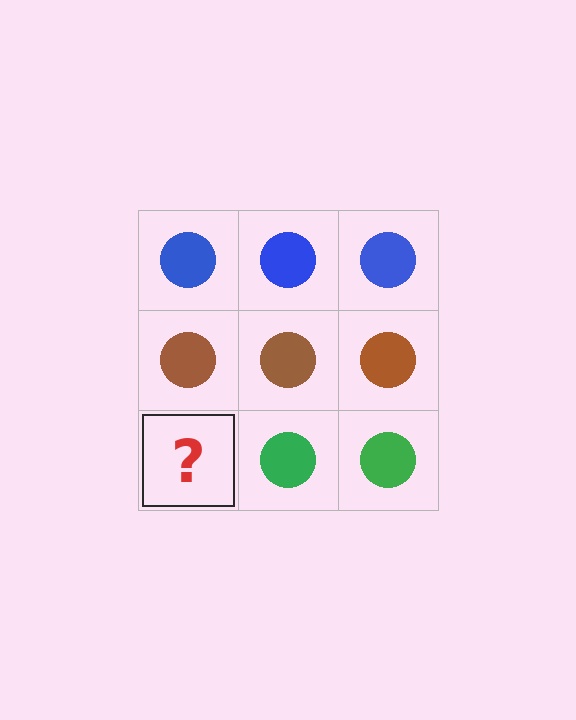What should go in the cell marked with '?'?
The missing cell should contain a green circle.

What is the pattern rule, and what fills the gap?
The rule is that each row has a consistent color. The gap should be filled with a green circle.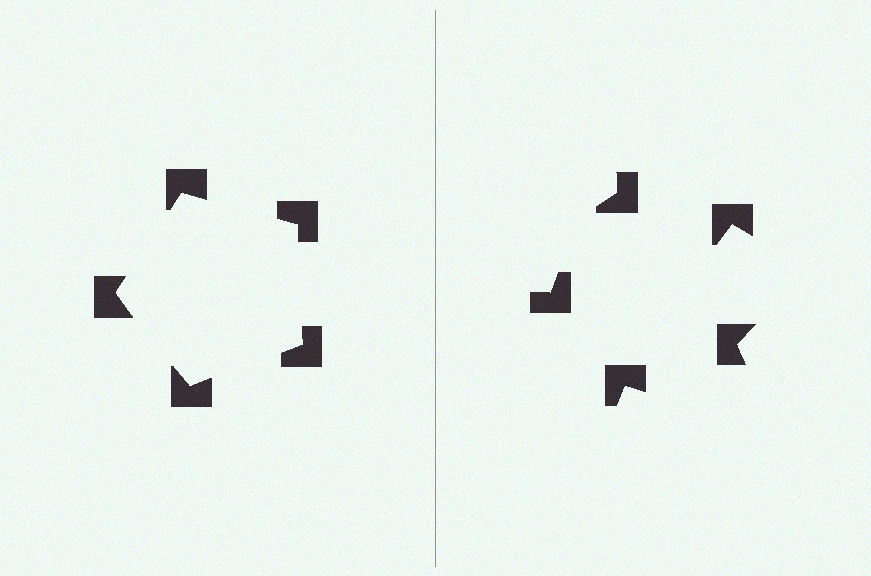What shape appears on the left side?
An illusory pentagon.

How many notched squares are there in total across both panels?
10 — 5 on each side.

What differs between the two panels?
The notched squares are positioned identically on both sides; only the wedge orientations differ. On the left they align to a pentagon; on the right they are misaligned.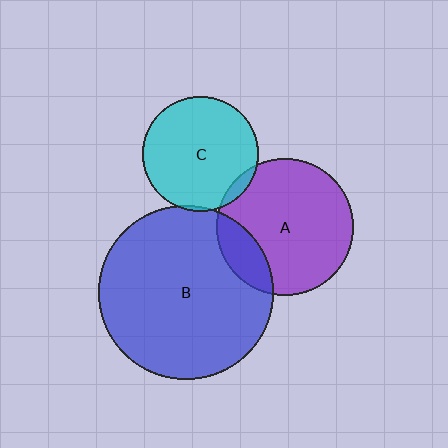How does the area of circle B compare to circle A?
Approximately 1.6 times.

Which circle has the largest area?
Circle B (blue).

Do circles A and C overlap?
Yes.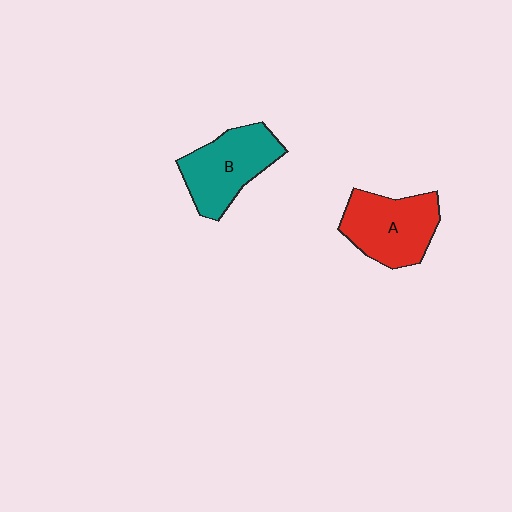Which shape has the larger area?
Shape A (red).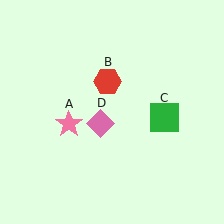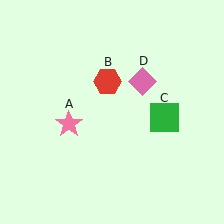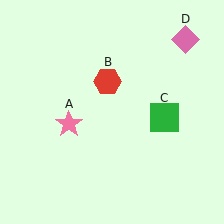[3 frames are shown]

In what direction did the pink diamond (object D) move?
The pink diamond (object D) moved up and to the right.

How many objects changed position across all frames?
1 object changed position: pink diamond (object D).